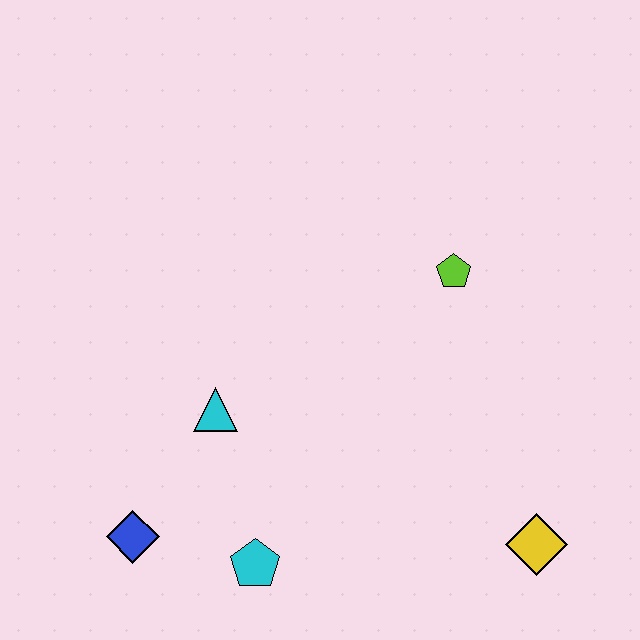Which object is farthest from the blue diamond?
The lime pentagon is farthest from the blue diamond.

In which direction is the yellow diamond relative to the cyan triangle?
The yellow diamond is to the right of the cyan triangle.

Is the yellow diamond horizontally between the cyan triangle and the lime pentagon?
No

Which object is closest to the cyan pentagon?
The blue diamond is closest to the cyan pentagon.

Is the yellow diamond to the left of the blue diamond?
No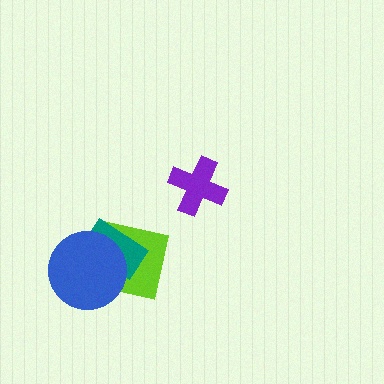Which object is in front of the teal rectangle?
The blue circle is in front of the teal rectangle.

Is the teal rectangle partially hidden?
Yes, it is partially covered by another shape.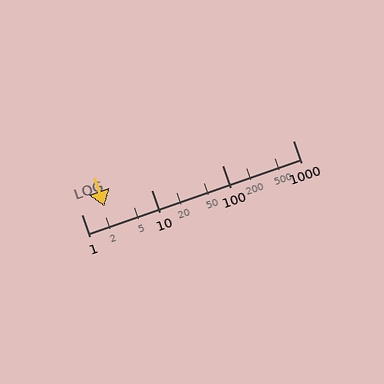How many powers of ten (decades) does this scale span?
The scale spans 3 decades, from 1 to 1000.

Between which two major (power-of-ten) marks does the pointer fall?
The pointer is between 1 and 10.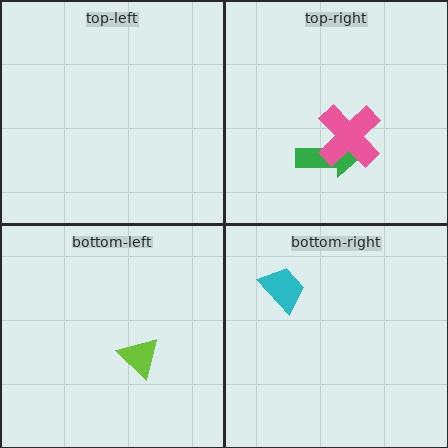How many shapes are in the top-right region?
2.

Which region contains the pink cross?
The top-right region.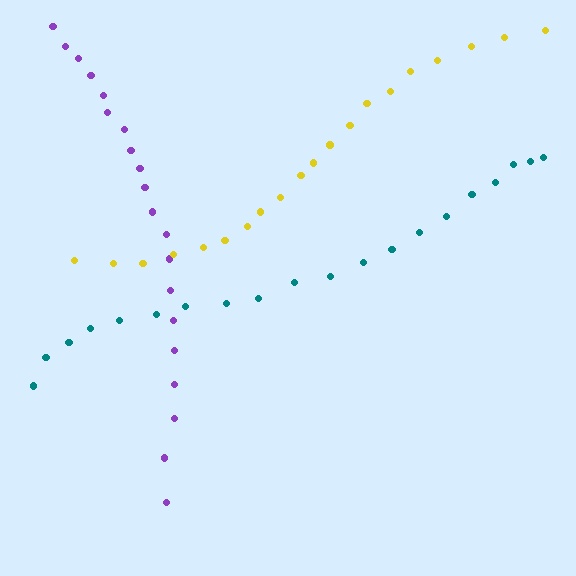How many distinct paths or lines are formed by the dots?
There are 3 distinct paths.